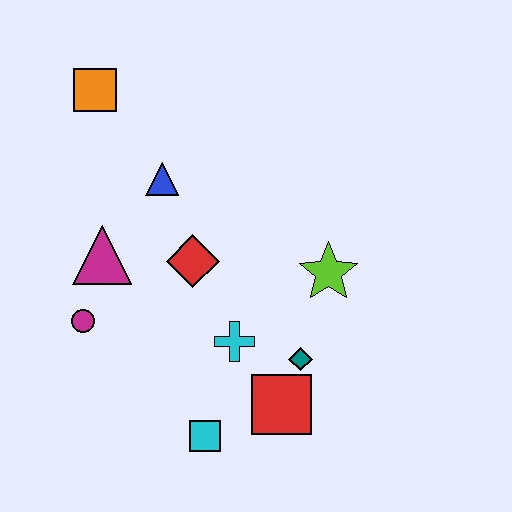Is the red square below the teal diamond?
Yes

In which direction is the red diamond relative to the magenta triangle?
The red diamond is to the right of the magenta triangle.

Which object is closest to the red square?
The teal diamond is closest to the red square.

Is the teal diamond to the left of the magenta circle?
No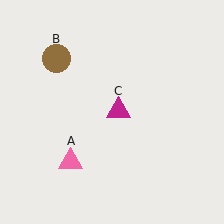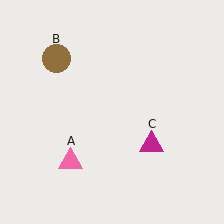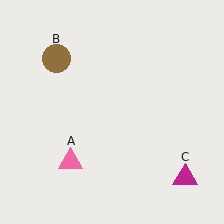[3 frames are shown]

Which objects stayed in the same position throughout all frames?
Pink triangle (object A) and brown circle (object B) remained stationary.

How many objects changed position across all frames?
1 object changed position: magenta triangle (object C).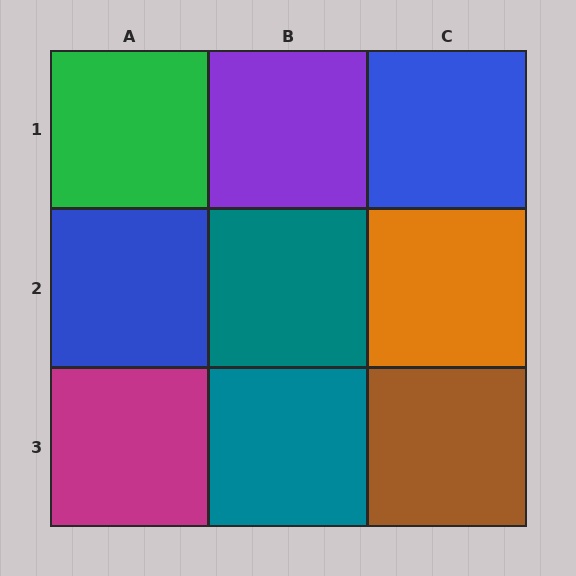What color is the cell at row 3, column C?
Brown.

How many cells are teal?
2 cells are teal.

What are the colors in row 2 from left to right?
Blue, teal, orange.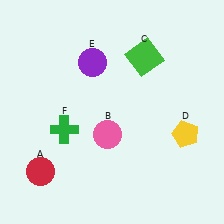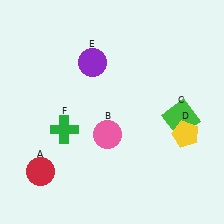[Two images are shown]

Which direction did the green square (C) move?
The green square (C) moved down.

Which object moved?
The green square (C) moved down.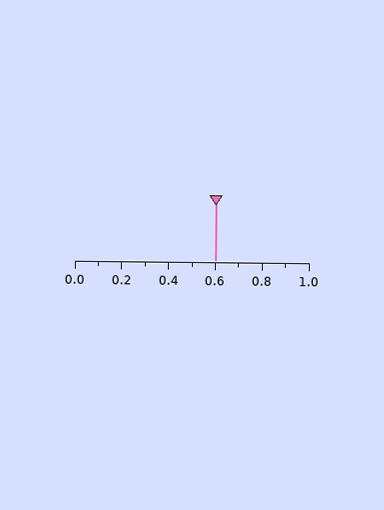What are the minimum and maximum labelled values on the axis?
The axis runs from 0.0 to 1.0.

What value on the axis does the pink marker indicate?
The marker indicates approximately 0.6.